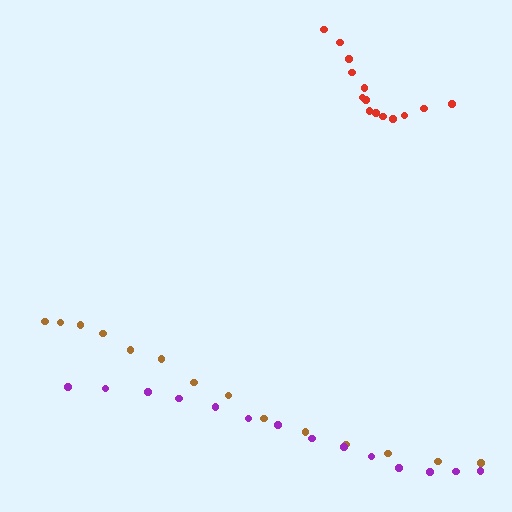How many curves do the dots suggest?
There are 3 distinct paths.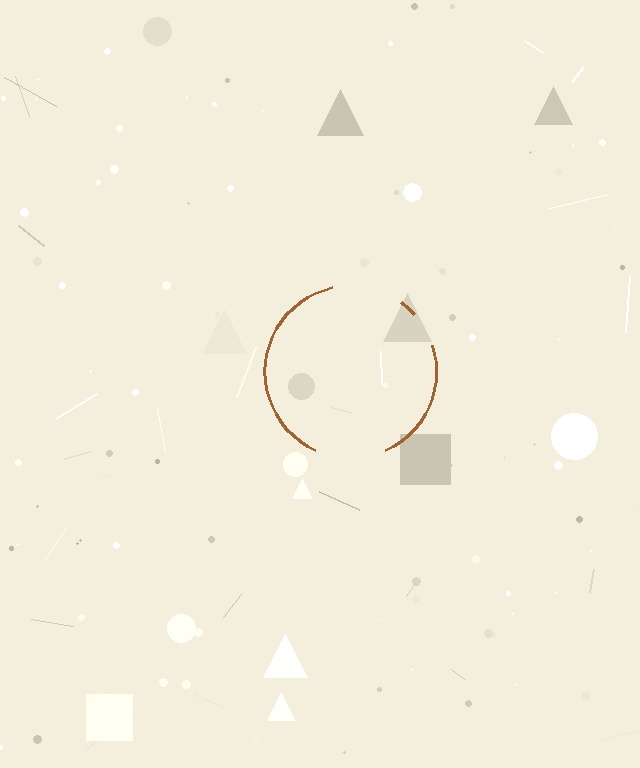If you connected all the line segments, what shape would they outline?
They would outline a circle.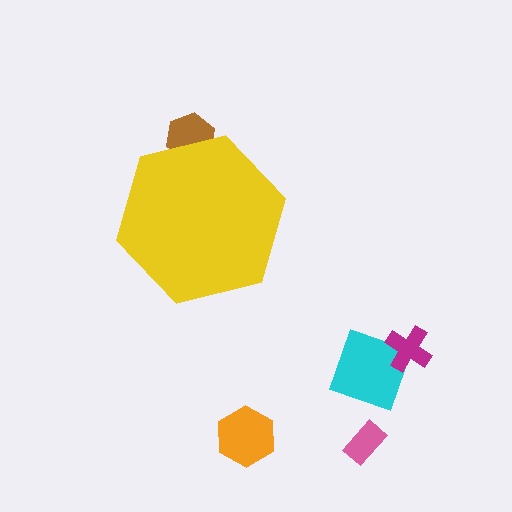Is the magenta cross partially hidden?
No, the magenta cross is fully visible.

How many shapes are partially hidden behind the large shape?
1 shape is partially hidden.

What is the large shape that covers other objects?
A yellow hexagon.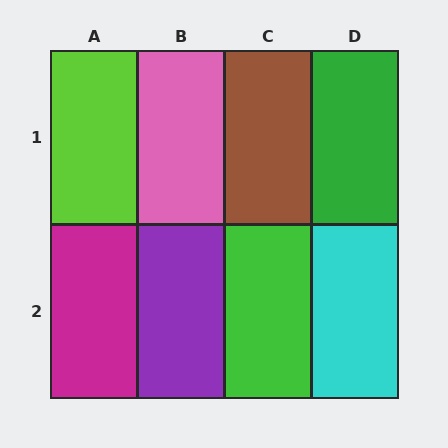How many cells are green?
2 cells are green.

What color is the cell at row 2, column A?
Magenta.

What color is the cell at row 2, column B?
Purple.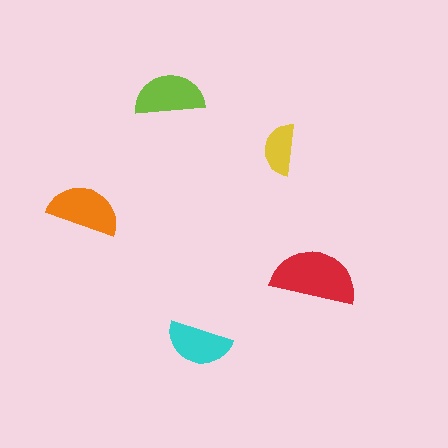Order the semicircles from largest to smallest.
the red one, the orange one, the lime one, the cyan one, the yellow one.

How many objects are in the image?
There are 5 objects in the image.